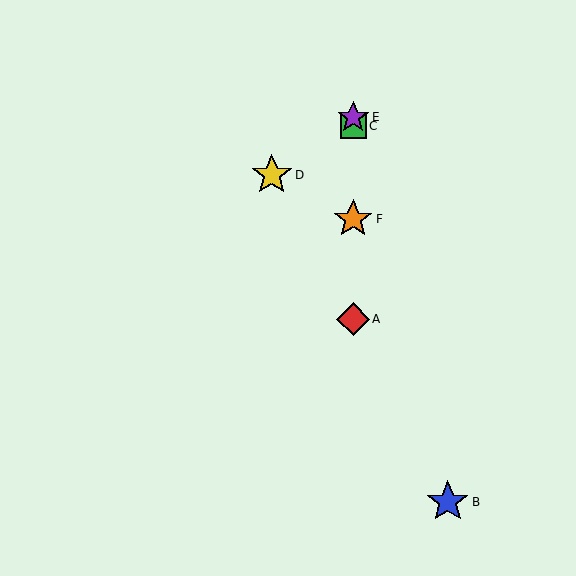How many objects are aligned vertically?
4 objects (A, C, E, F) are aligned vertically.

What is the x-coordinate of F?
Object F is at x≈353.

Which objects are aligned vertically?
Objects A, C, E, F are aligned vertically.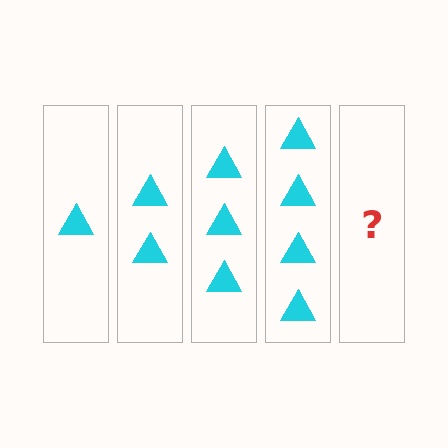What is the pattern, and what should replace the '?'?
The pattern is that each step adds one more triangle. The '?' should be 5 triangles.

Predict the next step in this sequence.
The next step is 5 triangles.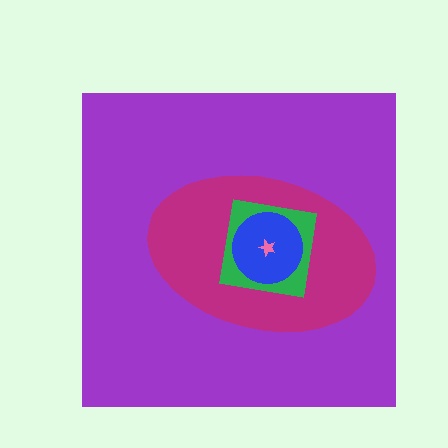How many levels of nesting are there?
5.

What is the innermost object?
The pink star.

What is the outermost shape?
The purple square.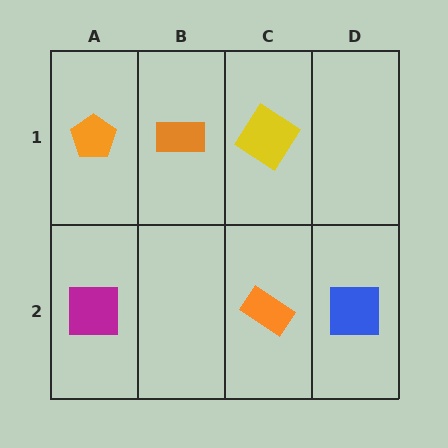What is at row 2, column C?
An orange rectangle.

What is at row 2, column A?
A magenta square.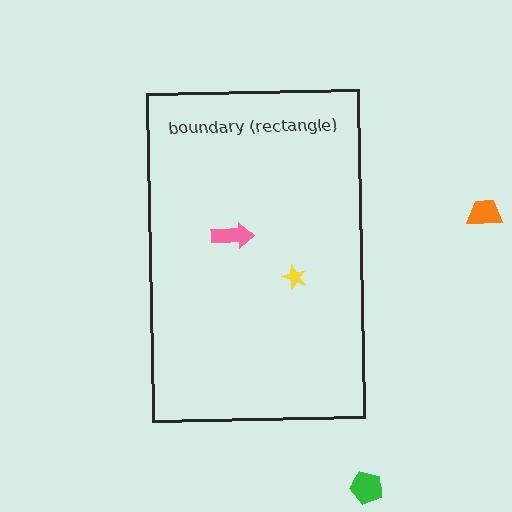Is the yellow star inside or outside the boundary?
Inside.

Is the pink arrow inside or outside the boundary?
Inside.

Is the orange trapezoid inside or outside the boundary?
Outside.